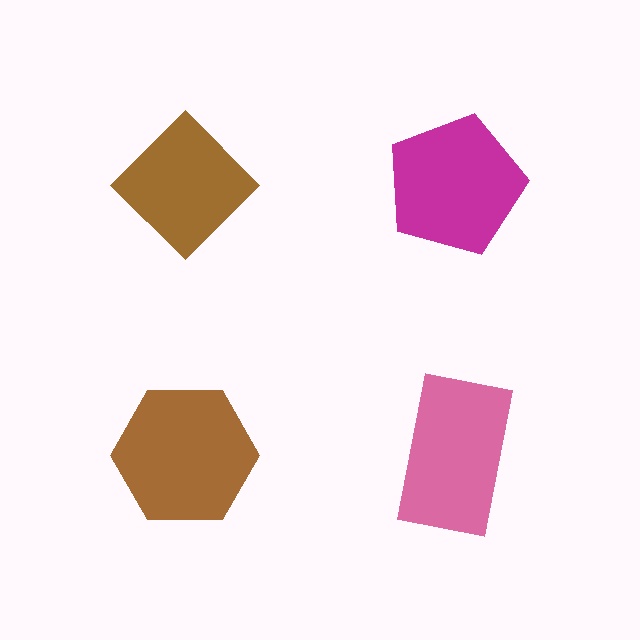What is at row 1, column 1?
A brown diamond.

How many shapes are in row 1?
2 shapes.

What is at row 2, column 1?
A brown hexagon.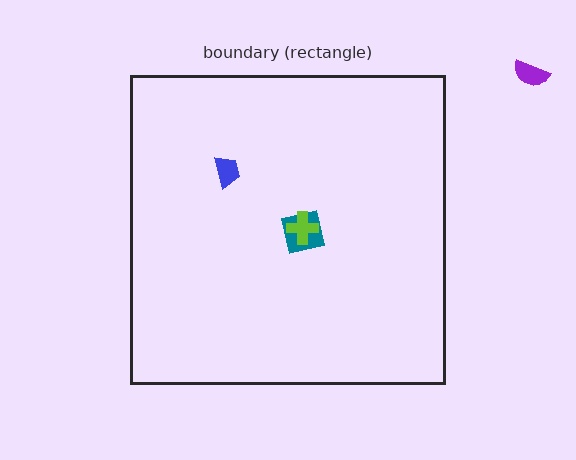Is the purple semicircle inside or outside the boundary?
Outside.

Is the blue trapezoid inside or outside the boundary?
Inside.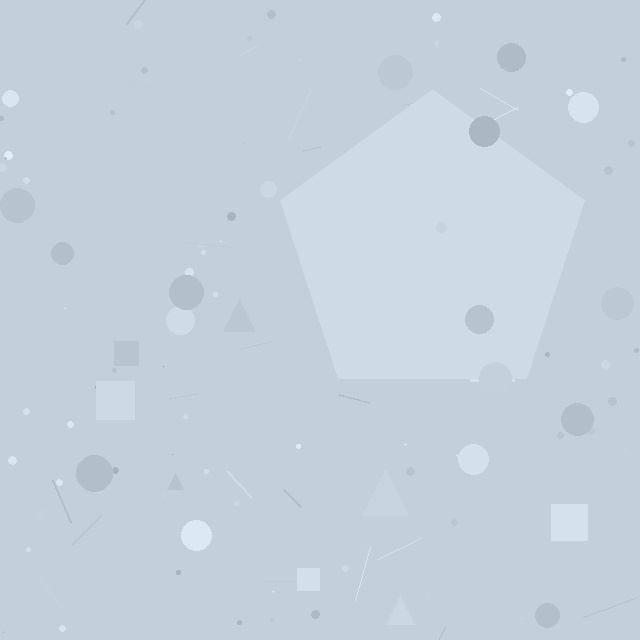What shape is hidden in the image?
A pentagon is hidden in the image.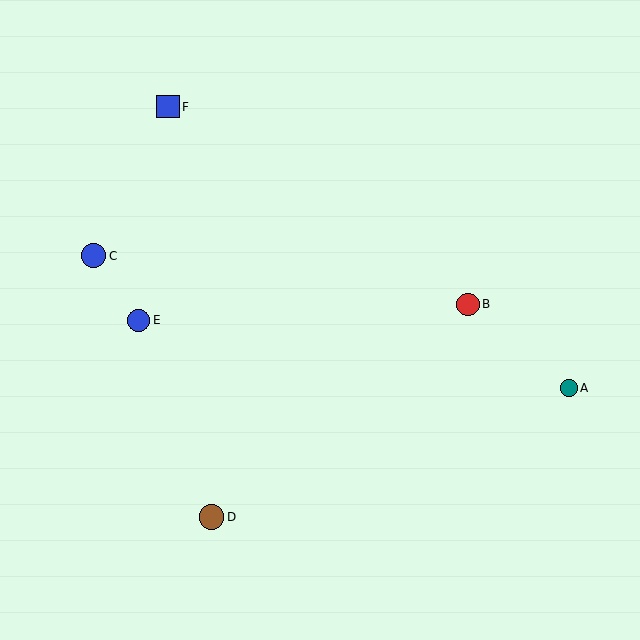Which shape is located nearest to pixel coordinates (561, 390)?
The teal circle (labeled A) at (569, 388) is nearest to that location.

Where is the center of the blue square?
The center of the blue square is at (168, 107).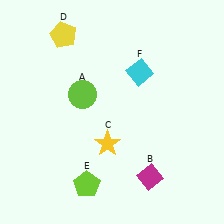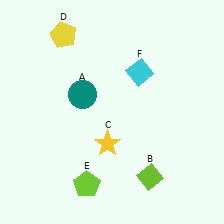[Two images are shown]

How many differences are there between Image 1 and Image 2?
There are 2 differences between the two images.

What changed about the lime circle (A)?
In Image 1, A is lime. In Image 2, it changed to teal.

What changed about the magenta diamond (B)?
In Image 1, B is magenta. In Image 2, it changed to lime.